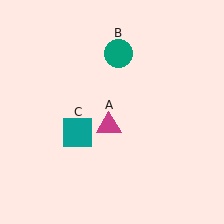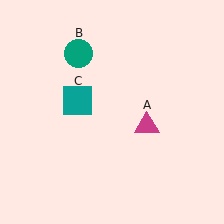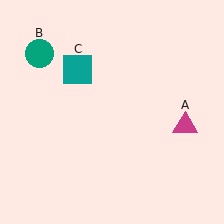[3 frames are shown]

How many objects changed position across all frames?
3 objects changed position: magenta triangle (object A), teal circle (object B), teal square (object C).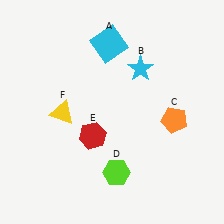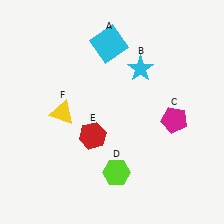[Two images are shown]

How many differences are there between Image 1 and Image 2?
There is 1 difference between the two images.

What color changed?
The pentagon (C) changed from orange in Image 1 to magenta in Image 2.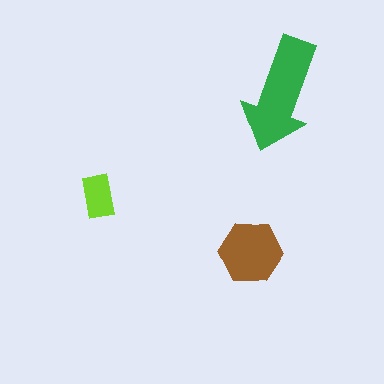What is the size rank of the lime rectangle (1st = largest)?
3rd.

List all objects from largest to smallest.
The green arrow, the brown hexagon, the lime rectangle.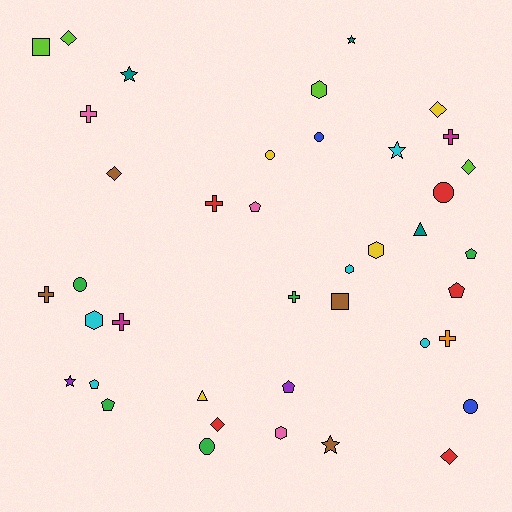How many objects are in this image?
There are 40 objects.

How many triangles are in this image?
There are 2 triangles.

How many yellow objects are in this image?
There are 4 yellow objects.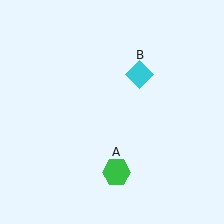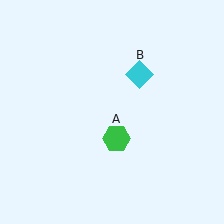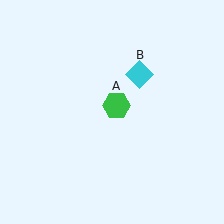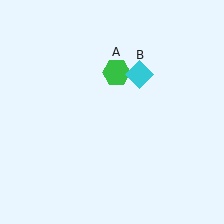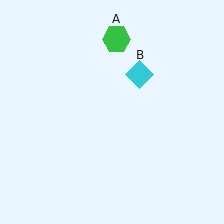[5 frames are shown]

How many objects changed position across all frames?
1 object changed position: green hexagon (object A).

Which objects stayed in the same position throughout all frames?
Cyan diamond (object B) remained stationary.